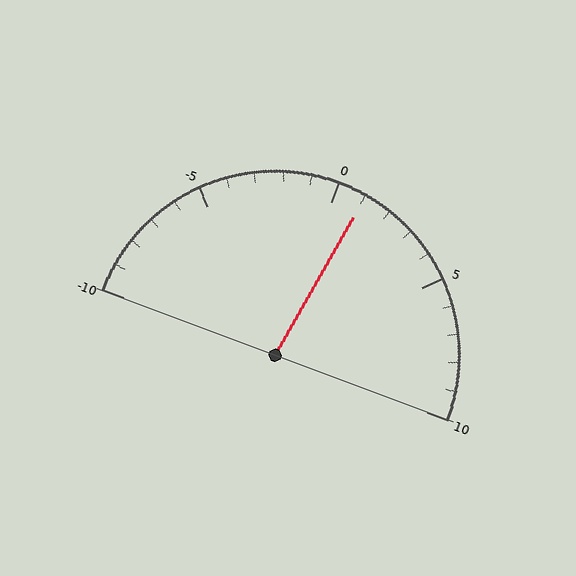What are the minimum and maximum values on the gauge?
The gauge ranges from -10 to 10.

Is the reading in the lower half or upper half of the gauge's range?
The reading is in the upper half of the range (-10 to 10).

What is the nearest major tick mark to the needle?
The nearest major tick mark is 0.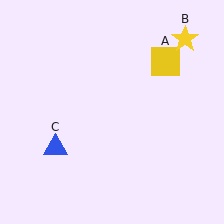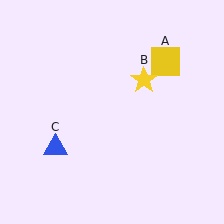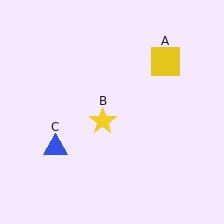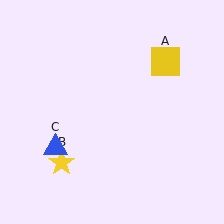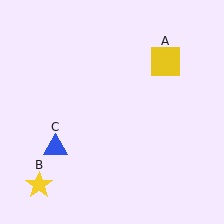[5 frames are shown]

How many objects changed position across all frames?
1 object changed position: yellow star (object B).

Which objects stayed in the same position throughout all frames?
Yellow square (object A) and blue triangle (object C) remained stationary.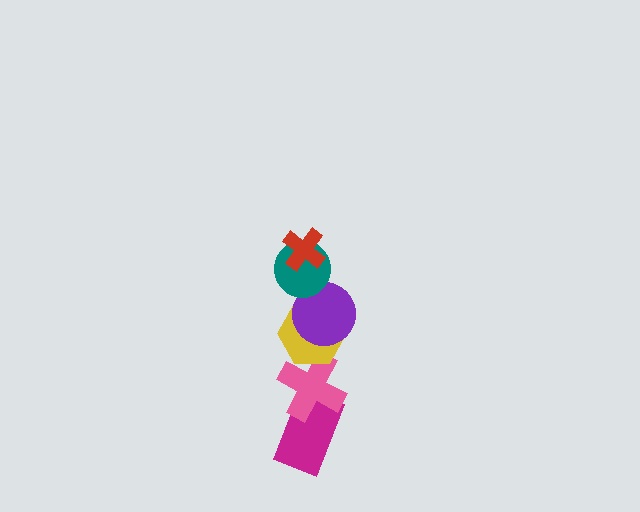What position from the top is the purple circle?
The purple circle is 3rd from the top.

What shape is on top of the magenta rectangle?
The pink cross is on top of the magenta rectangle.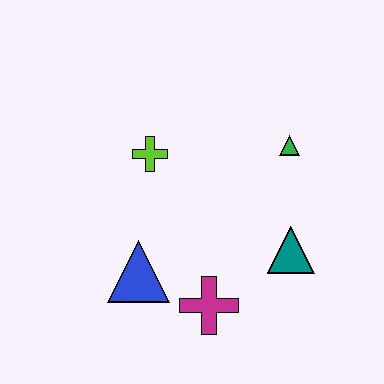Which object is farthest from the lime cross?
The teal triangle is farthest from the lime cross.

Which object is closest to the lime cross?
The blue triangle is closest to the lime cross.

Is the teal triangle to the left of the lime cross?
No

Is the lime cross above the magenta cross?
Yes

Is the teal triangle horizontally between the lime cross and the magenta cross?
No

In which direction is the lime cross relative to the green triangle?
The lime cross is to the left of the green triangle.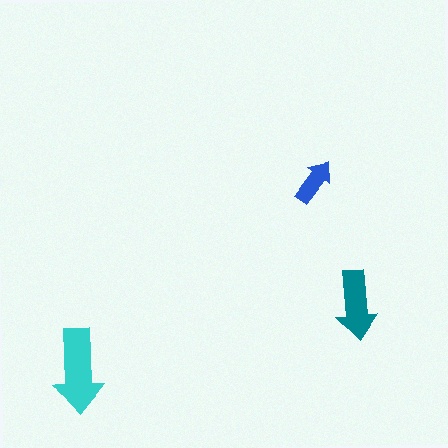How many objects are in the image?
There are 3 objects in the image.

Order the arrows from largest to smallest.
the cyan one, the teal one, the blue one.